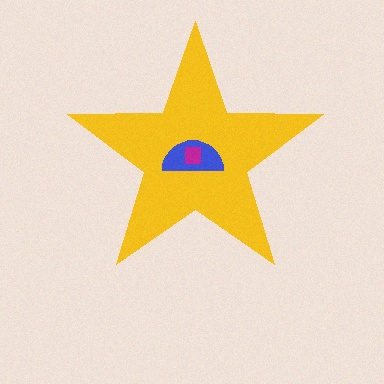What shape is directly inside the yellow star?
The blue semicircle.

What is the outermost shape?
The yellow star.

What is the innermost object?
The magenta square.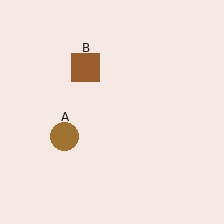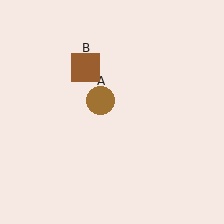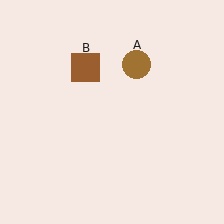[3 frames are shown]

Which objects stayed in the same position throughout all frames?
Brown square (object B) remained stationary.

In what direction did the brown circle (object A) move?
The brown circle (object A) moved up and to the right.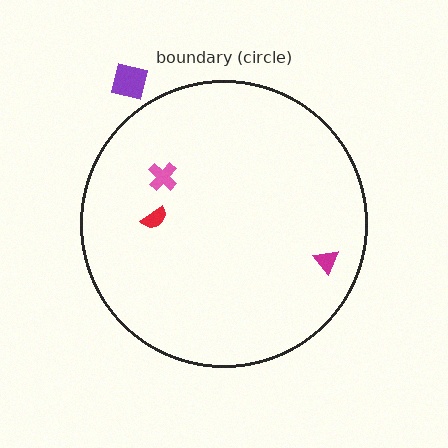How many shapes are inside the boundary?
3 inside, 1 outside.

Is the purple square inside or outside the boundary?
Outside.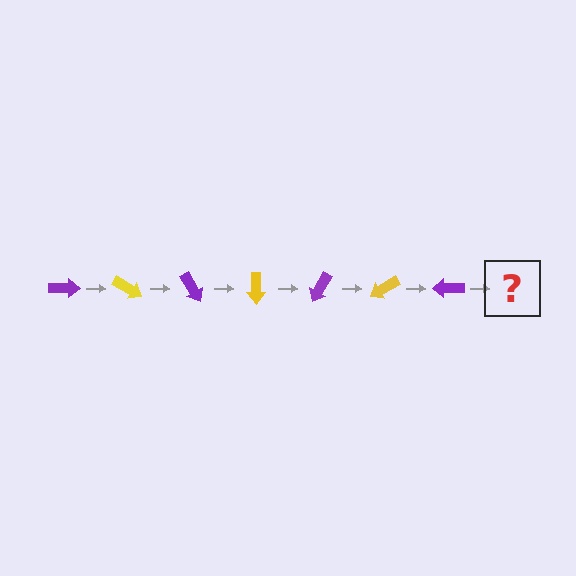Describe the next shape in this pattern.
It should be a yellow arrow, rotated 210 degrees from the start.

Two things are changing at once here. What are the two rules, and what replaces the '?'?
The two rules are that it rotates 30 degrees each step and the color cycles through purple and yellow. The '?' should be a yellow arrow, rotated 210 degrees from the start.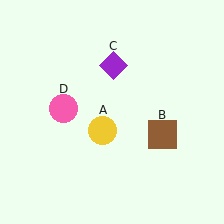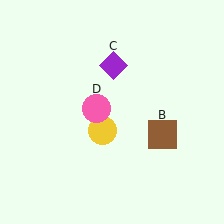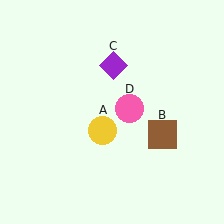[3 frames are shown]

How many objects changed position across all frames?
1 object changed position: pink circle (object D).